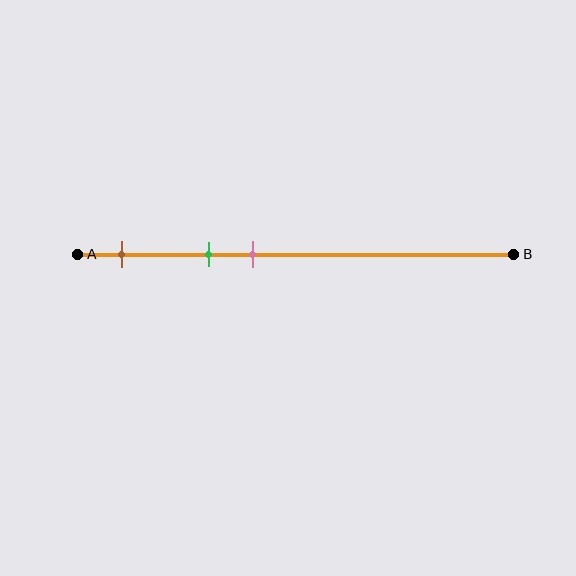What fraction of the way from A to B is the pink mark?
The pink mark is approximately 40% (0.4) of the way from A to B.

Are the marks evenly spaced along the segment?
Yes, the marks are approximately evenly spaced.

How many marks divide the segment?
There are 3 marks dividing the segment.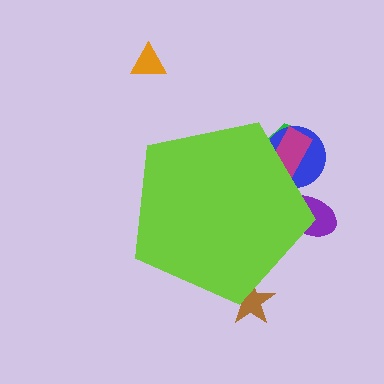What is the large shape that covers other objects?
A lime pentagon.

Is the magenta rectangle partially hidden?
Yes, the magenta rectangle is partially hidden behind the lime pentagon.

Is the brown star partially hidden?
Yes, the brown star is partially hidden behind the lime pentagon.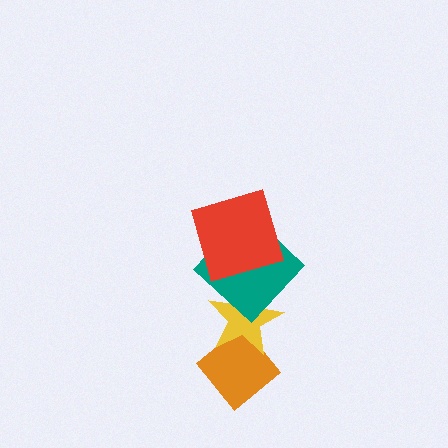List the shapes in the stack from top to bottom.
From top to bottom: the red square, the teal diamond, the yellow star, the orange diamond.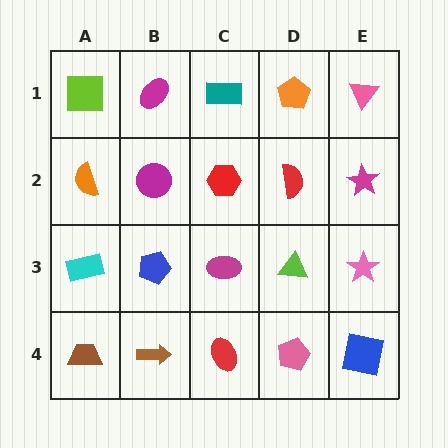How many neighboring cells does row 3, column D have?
4.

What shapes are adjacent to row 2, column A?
A lime square (row 1, column A), a cyan rectangle (row 3, column A), a magenta circle (row 2, column B).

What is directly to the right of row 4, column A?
A brown arrow.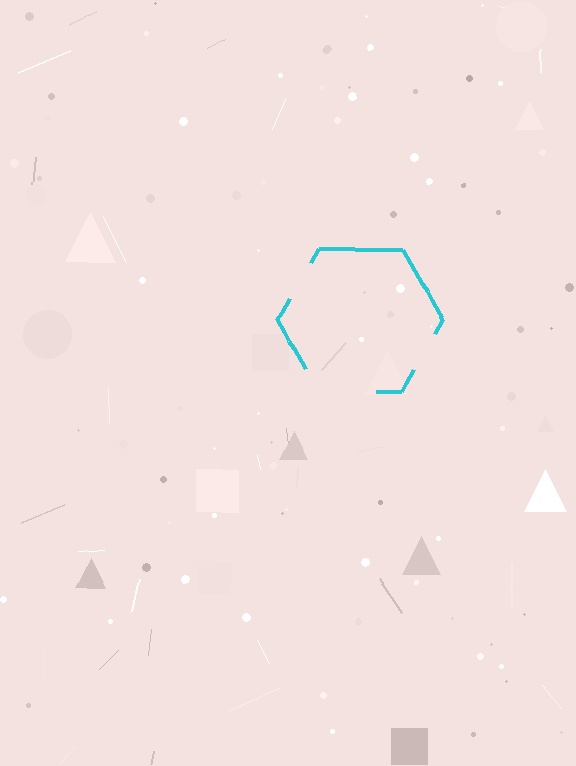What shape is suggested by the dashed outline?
The dashed outline suggests a hexagon.